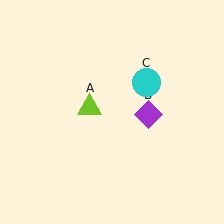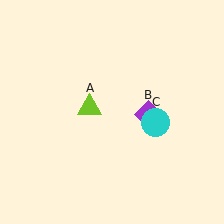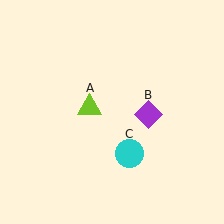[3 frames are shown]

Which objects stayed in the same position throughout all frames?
Lime triangle (object A) and purple diamond (object B) remained stationary.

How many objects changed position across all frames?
1 object changed position: cyan circle (object C).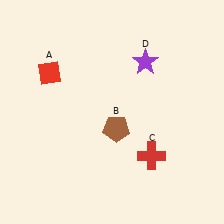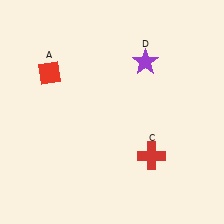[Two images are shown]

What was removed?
The brown pentagon (B) was removed in Image 2.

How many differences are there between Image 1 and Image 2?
There is 1 difference between the two images.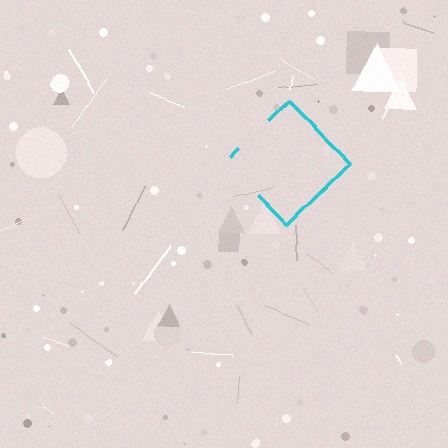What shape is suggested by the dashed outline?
The dashed outline suggests a diamond.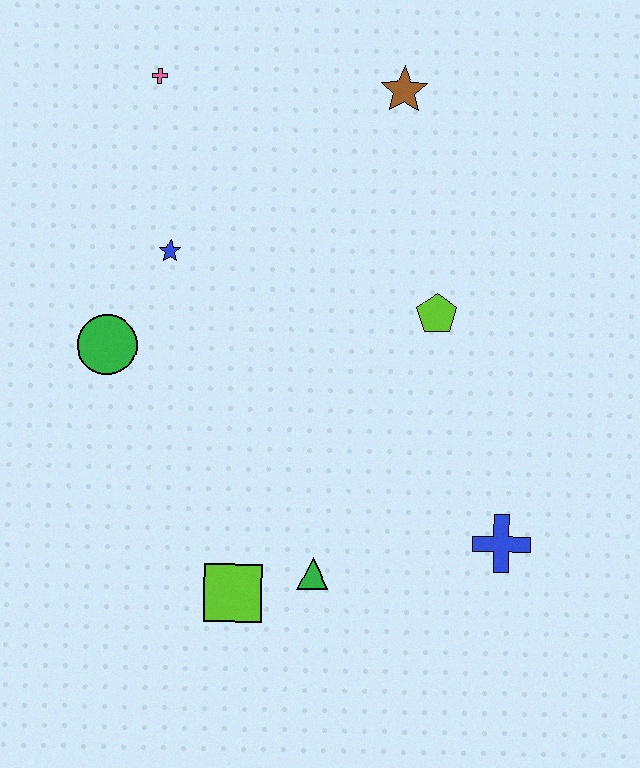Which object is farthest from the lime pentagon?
The pink cross is farthest from the lime pentagon.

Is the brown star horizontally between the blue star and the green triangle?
No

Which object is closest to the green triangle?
The lime square is closest to the green triangle.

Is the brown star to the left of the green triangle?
No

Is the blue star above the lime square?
Yes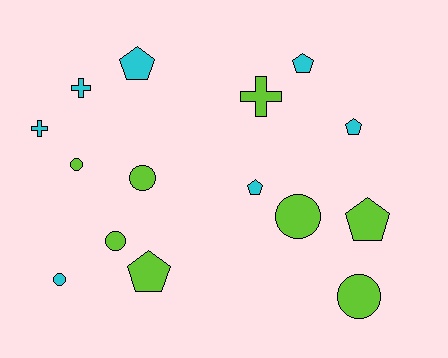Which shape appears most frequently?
Circle, with 6 objects.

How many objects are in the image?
There are 15 objects.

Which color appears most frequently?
Lime, with 8 objects.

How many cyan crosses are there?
There are 2 cyan crosses.